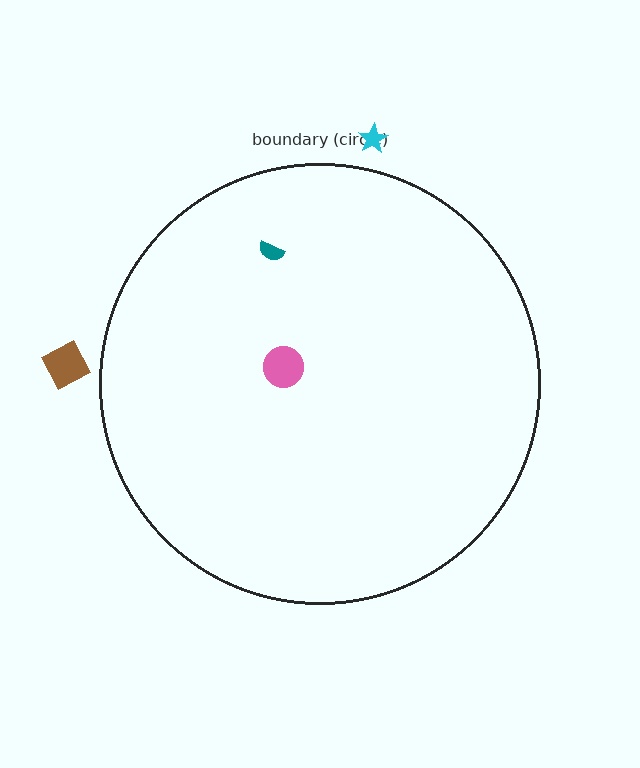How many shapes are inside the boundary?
2 inside, 2 outside.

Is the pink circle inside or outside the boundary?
Inside.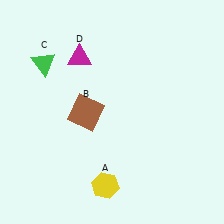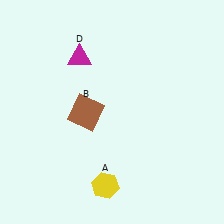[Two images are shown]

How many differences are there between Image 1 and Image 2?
There is 1 difference between the two images.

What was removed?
The green triangle (C) was removed in Image 2.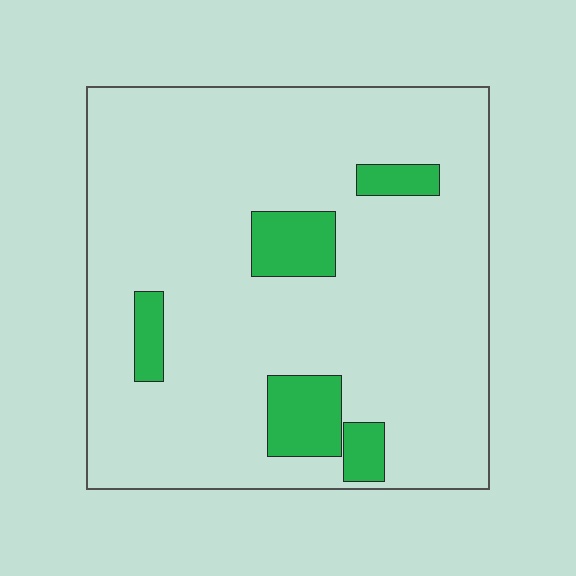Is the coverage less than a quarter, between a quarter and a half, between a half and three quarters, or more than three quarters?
Less than a quarter.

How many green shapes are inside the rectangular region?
5.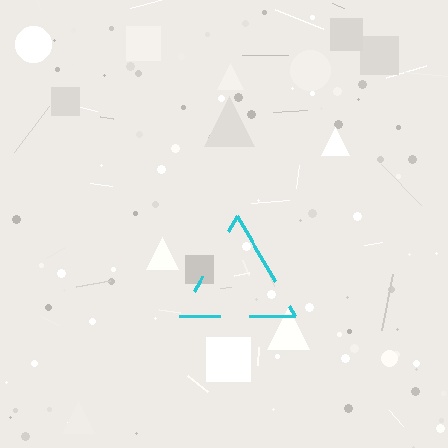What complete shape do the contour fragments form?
The contour fragments form a triangle.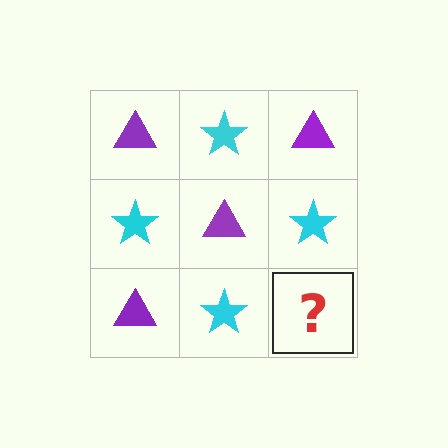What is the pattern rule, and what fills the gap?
The rule is that it alternates purple triangle and cyan star in a checkerboard pattern. The gap should be filled with a purple triangle.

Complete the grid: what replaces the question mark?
The question mark should be replaced with a purple triangle.